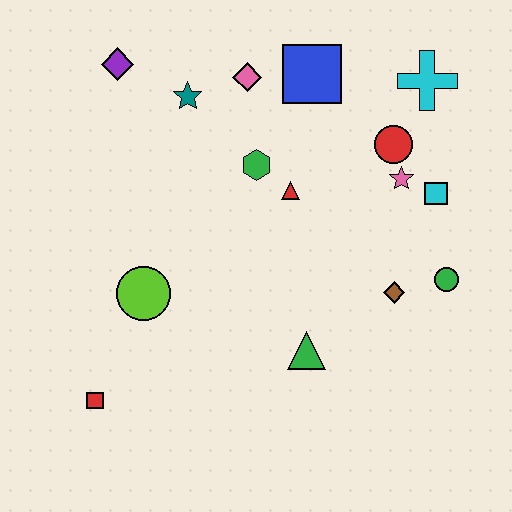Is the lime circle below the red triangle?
Yes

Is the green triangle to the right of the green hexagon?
Yes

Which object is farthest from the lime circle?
The cyan cross is farthest from the lime circle.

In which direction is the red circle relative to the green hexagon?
The red circle is to the right of the green hexagon.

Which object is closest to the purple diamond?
The teal star is closest to the purple diamond.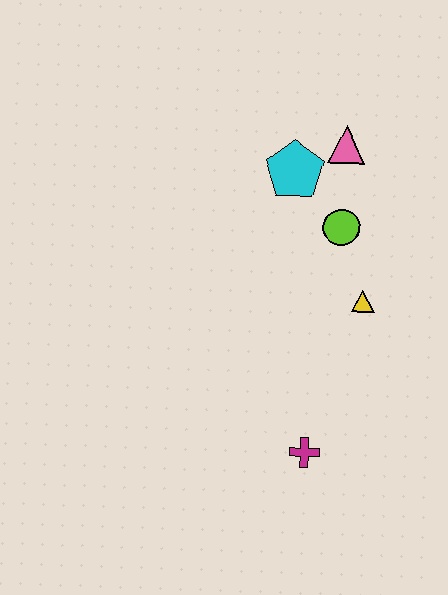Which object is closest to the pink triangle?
The cyan pentagon is closest to the pink triangle.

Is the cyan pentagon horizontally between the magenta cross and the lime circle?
No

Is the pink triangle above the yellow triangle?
Yes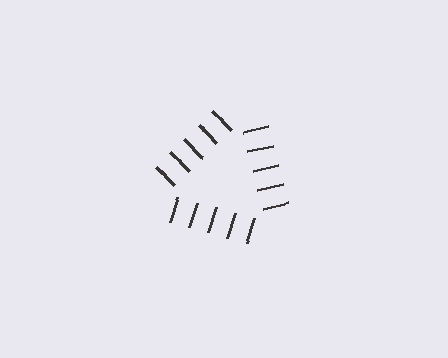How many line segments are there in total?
15 — 5 along each of the 3 edges.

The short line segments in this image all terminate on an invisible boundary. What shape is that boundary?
An illusory triangle — the line segments terminate on its edges but no continuous stroke is drawn.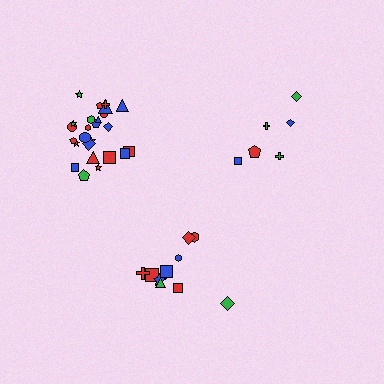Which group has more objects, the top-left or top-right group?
The top-left group.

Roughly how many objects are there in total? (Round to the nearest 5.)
Roughly 40 objects in total.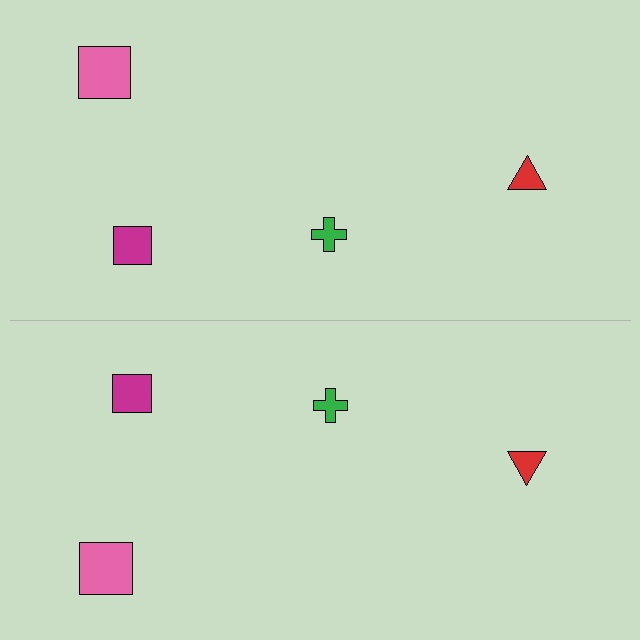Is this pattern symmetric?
Yes, this pattern has bilateral (reflection) symmetry.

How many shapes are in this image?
There are 8 shapes in this image.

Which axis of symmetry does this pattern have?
The pattern has a horizontal axis of symmetry running through the center of the image.